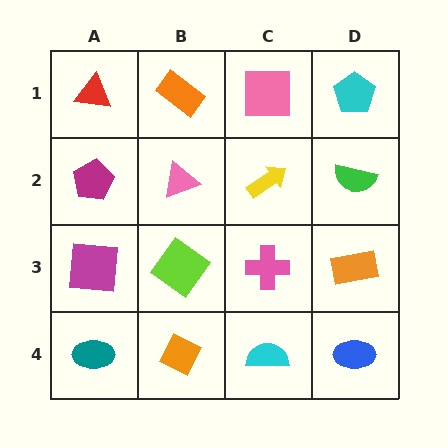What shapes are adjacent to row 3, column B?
A pink triangle (row 2, column B), an orange diamond (row 4, column B), a magenta square (row 3, column A), a pink cross (row 3, column C).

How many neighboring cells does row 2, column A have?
3.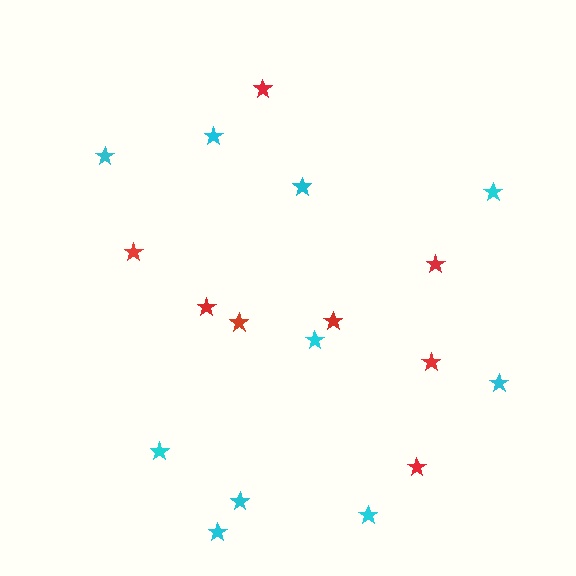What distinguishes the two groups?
There are 2 groups: one group of red stars (8) and one group of cyan stars (10).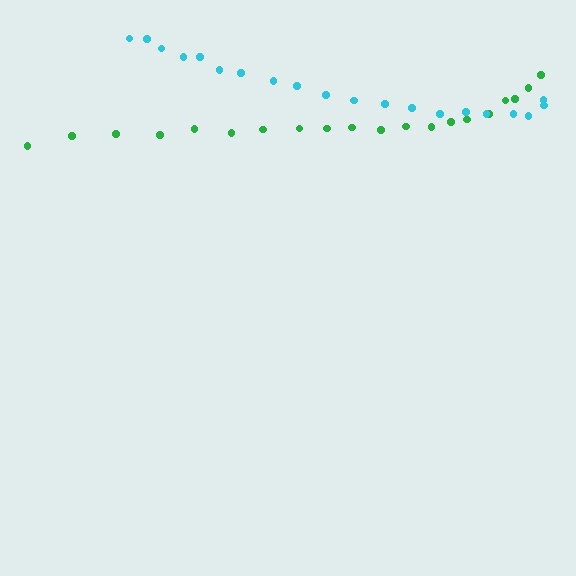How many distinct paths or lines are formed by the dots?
There are 2 distinct paths.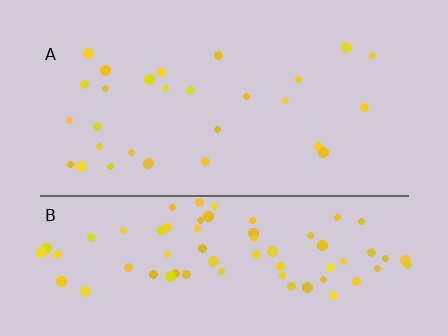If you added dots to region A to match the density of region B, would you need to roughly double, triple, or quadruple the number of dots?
Approximately triple.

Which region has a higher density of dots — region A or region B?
B (the bottom).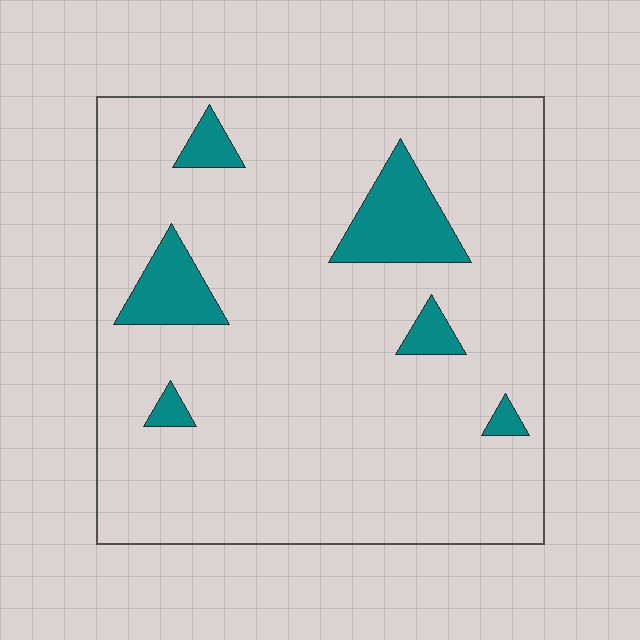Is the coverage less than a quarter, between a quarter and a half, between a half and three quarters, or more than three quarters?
Less than a quarter.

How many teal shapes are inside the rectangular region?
6.